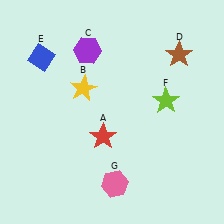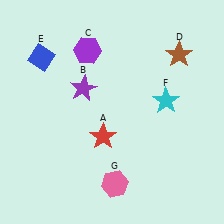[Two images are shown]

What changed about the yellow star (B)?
In Image 1, B is yellow. In Image 2, it changed to purple.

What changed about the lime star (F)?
In Image 1, F is lime. In Image 2, it changed to cyan.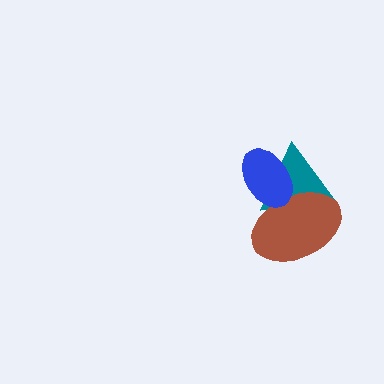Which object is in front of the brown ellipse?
The blue ellipse is in front of the brown ellipse.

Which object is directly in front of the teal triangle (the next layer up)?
The brown ellipse is directly in front of the teal triangle.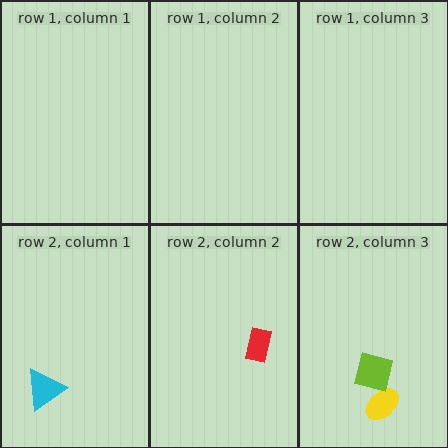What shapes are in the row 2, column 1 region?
The cyan triangle.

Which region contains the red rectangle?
The row 2, column 2 region.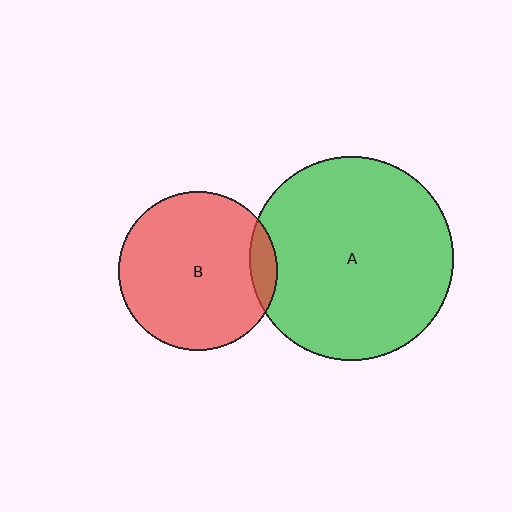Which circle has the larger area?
Circle A (green).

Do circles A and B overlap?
Yes.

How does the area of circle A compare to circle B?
Approximately 1.6 times.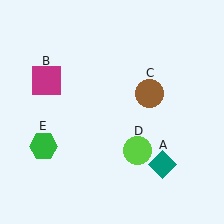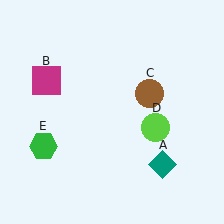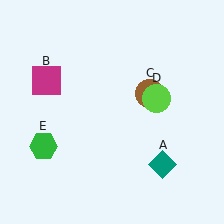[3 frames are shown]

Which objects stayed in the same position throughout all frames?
Teal diamond (object A) and magenta square (object B) and brown circle (object C) and green hexagon (object E) remained stationary.